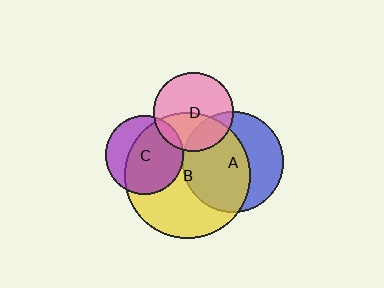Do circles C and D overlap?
Yes.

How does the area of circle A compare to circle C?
Approximately 1.6 times.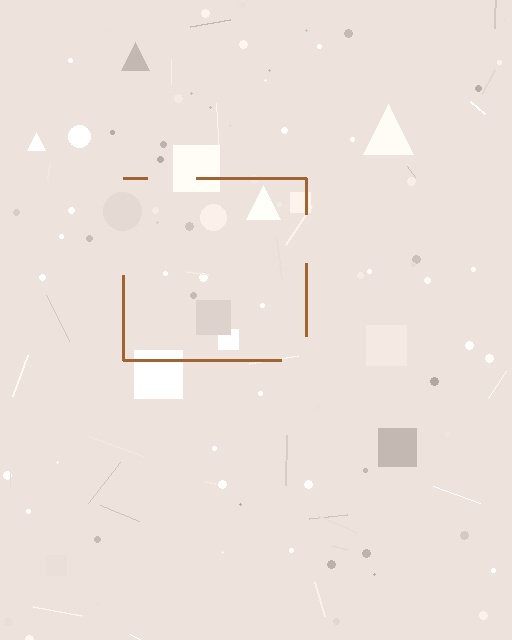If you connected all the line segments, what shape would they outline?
They would outline a square.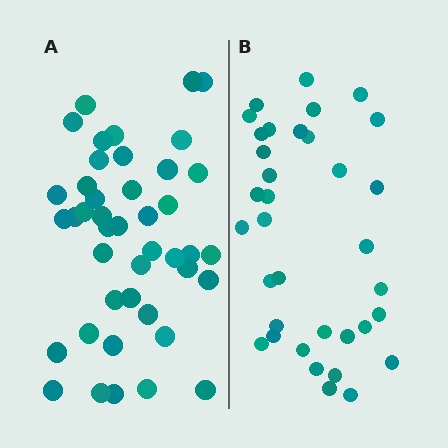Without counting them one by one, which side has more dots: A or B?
Region A (the left region) has more dots.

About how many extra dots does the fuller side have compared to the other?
Region A has roughly 8 or so more dots than region B.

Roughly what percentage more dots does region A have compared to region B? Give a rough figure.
About 25% more.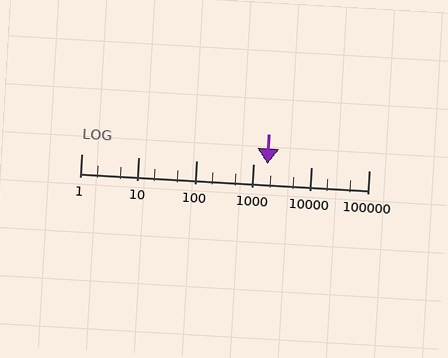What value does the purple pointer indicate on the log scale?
The pointer indicates approximately 1700.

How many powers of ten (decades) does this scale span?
The scale spans 5 decades, from 1 to 100000.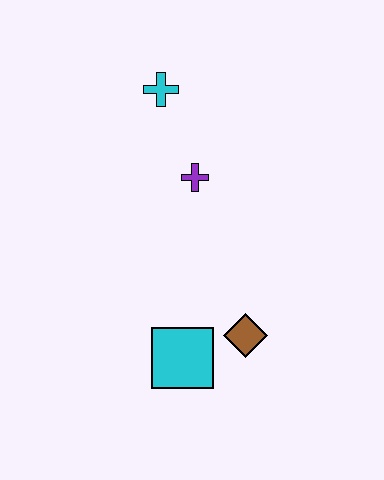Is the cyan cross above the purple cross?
Yes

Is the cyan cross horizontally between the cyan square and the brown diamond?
No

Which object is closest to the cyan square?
The brown diamond is closest to the cyan square.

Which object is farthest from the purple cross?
The cyan square is farthest from the purple cross.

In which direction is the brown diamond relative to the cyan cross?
The brown diamond is below the cyan cross.